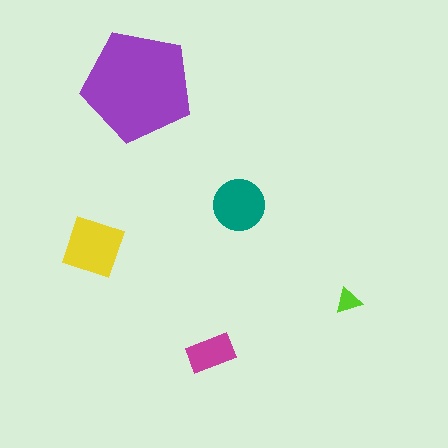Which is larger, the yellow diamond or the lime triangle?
The yellow diamond.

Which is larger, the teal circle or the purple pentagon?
The purple pentagon.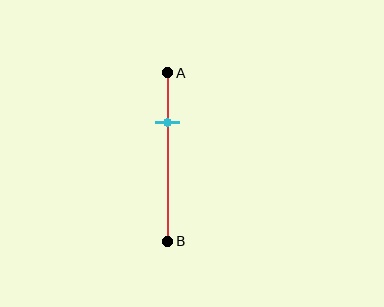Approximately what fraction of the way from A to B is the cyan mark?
The cyan mark is approximately 30% of the way from A to B.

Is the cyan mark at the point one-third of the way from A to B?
No, the mark is at about 30% from A, not at the 33% one-third point.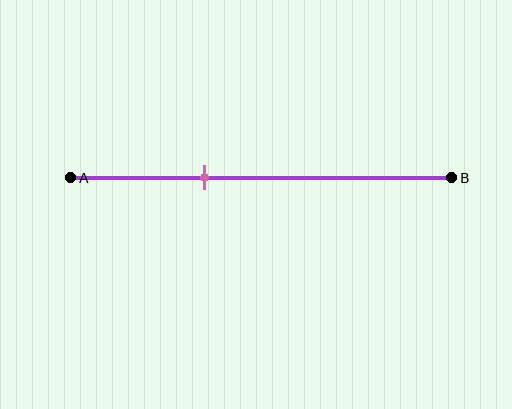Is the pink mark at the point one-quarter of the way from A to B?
No, the mark is at about 35% from A, not at the 25% one-quarter point.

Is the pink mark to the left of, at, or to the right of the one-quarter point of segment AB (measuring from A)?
The pink mark is to the right of the one-quarter point of segment AB.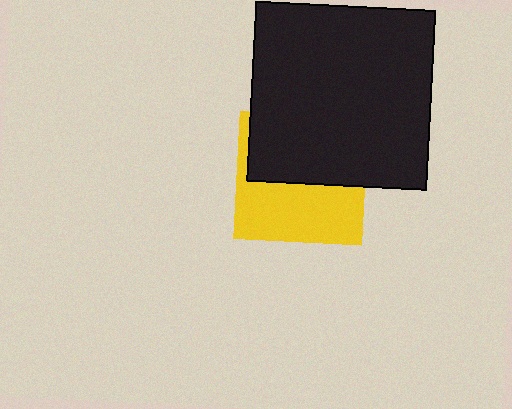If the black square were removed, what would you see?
You would see the complete yellow square.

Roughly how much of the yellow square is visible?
About half of it is visible (roughly 50%).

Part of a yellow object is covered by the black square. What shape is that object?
It is a square.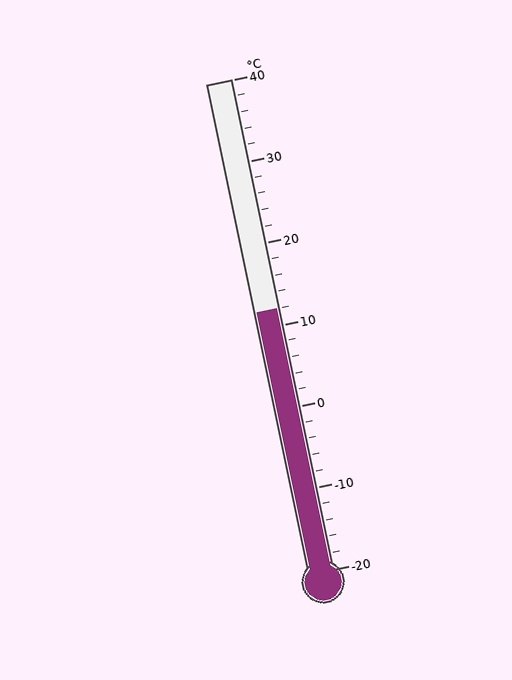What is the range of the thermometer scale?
The thermometer scale ranges from -20°C to 40°C.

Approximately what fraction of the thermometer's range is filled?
The thermometer is filled to approximately 55% of its range.